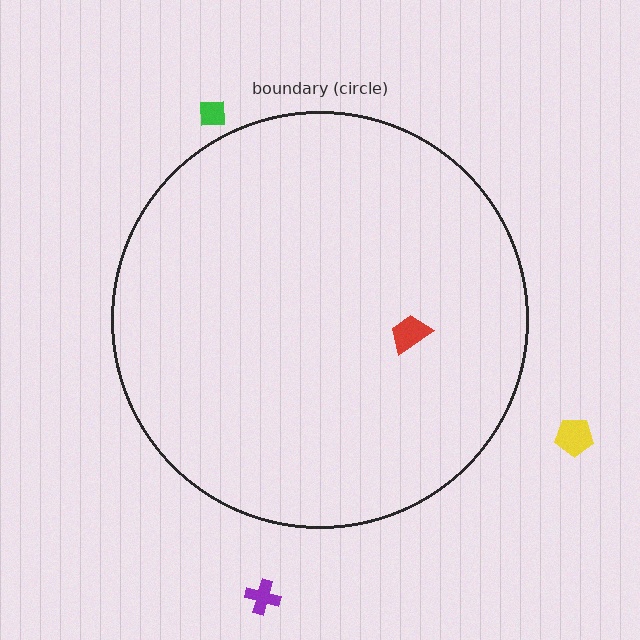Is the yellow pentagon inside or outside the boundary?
Outside.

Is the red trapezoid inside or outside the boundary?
Inside.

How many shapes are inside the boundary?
1 inside, 3 outside.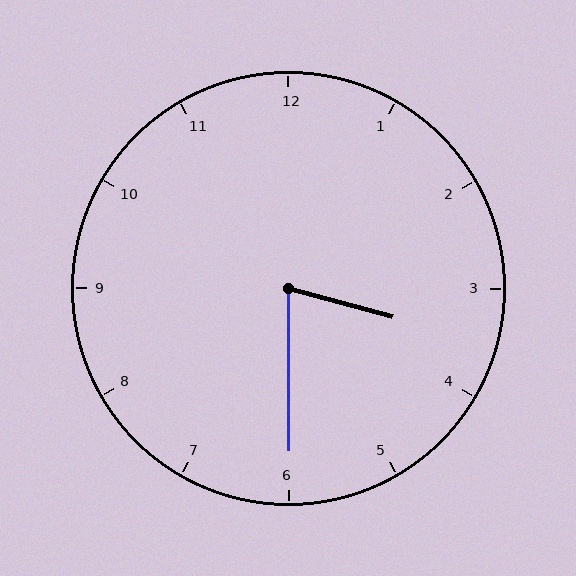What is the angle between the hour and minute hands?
Approximately 75 degrees.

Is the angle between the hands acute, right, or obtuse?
It is acute.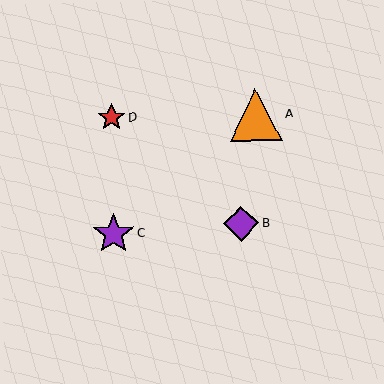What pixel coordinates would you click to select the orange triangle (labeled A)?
Click at (255, 115) to select the orange triangle A.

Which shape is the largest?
The orange triangle (labeled A) is the largest.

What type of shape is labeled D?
Shape D is a red star.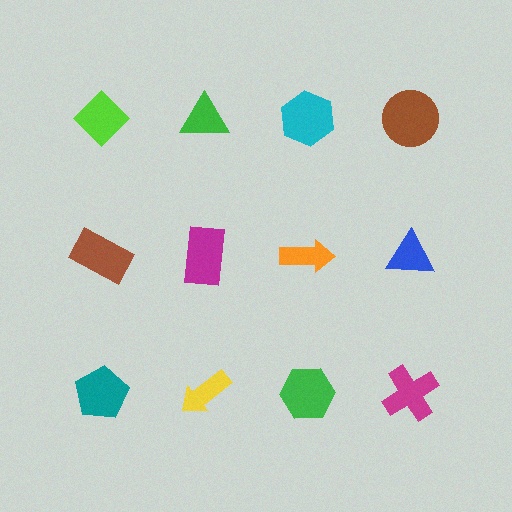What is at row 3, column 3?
A green hexagon.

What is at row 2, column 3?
An orange arrow.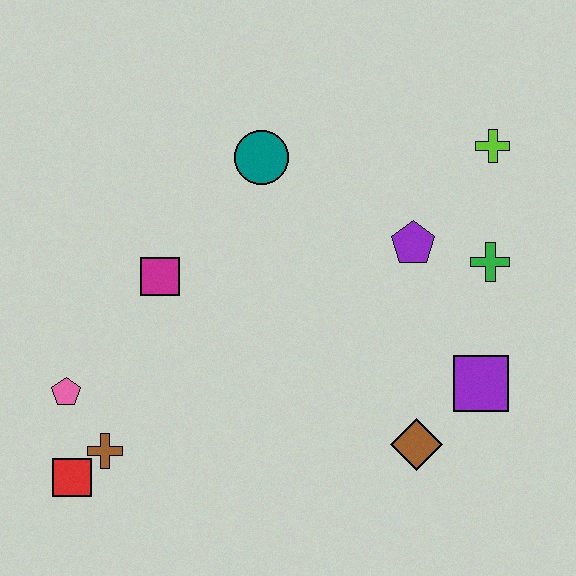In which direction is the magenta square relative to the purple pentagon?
The magenta square is to the left of the purple pentagon.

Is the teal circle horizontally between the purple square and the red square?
Yes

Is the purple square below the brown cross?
No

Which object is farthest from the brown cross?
The lime cross is farthest from the brown cross.